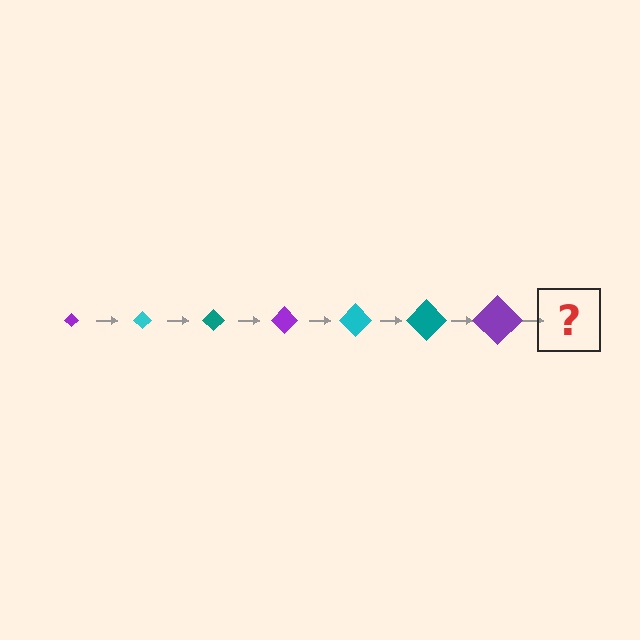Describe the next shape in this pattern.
It should be a cyan diamond, larger than the previous one.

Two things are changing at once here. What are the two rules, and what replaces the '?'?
The two rules are that the diamond grows larger each step and the color cycles through purple, cyan, and teal. The '?' should be a cyan diamond, larger than the previous one.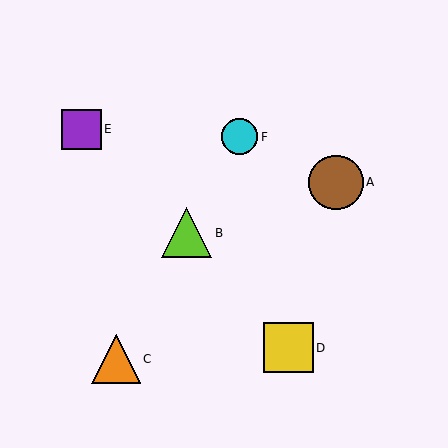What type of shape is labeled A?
Shape A is a brown circle.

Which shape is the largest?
The brown circle (labeled A) is the largest.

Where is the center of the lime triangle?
The center of the lime triangle is at (187, 233).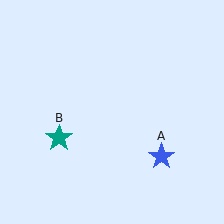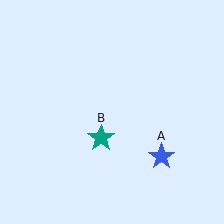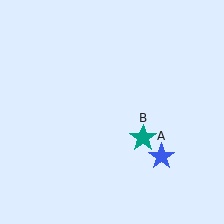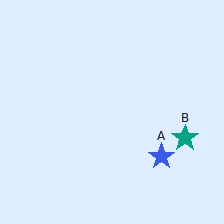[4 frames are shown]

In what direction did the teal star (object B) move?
The teal star (object B) moved right.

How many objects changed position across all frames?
1 object changed position: teal star (object B).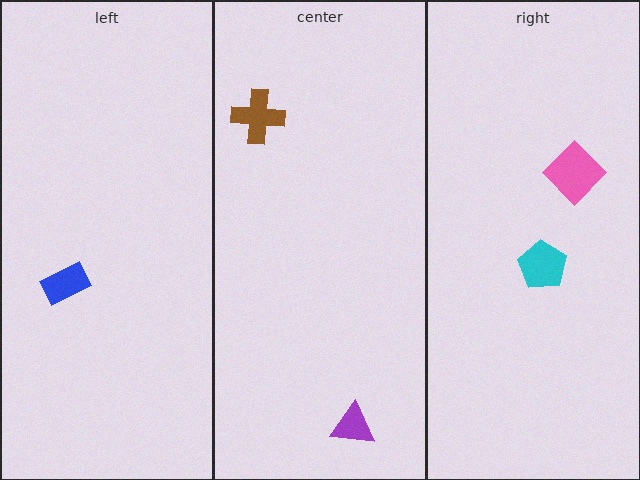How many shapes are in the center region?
2.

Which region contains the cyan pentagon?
The right region.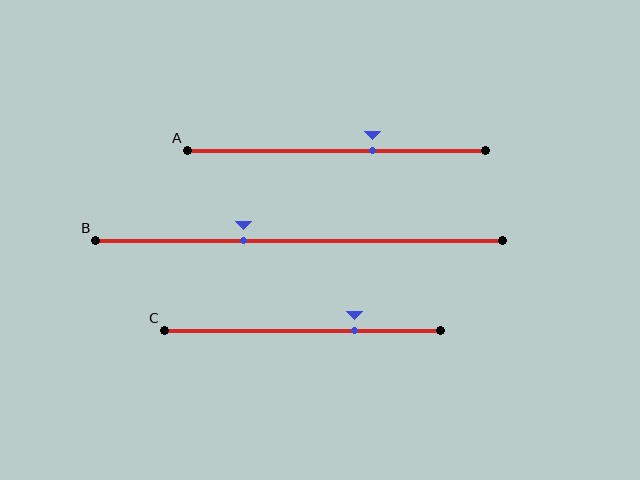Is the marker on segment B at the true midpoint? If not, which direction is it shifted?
No, the marker on segment B is shifted to the left by about 14% of the segment length.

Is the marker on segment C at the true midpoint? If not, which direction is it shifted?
No, the marker on segment C is shifted to the right by about 19% of the segment length.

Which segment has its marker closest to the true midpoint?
Segment A has its marker closest to the true midpoint.